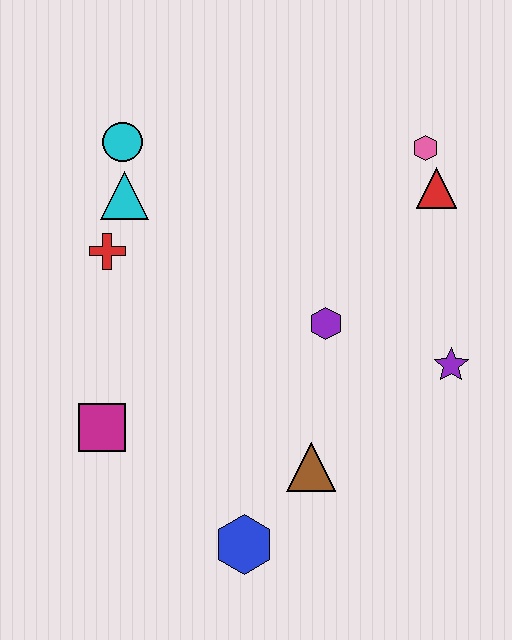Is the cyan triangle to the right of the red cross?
Yes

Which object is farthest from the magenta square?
The pink hexagon is farthest from the magenta square.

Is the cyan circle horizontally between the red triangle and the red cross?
Yes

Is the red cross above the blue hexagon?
Yes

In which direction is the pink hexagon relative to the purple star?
The pink hexagon is above the purple star.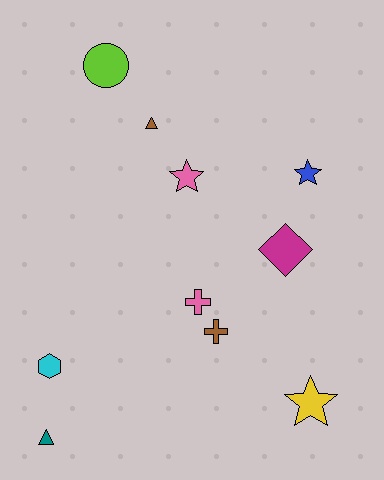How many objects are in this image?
There are 10 objects.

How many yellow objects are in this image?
There is 1 yellow object.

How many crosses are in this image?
There are 2 crosses.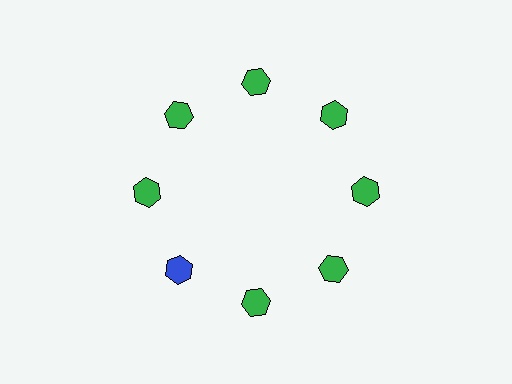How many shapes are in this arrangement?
There are 8 shapes arranged in a ring pattern.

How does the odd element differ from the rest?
It has a different color: blue instead of green.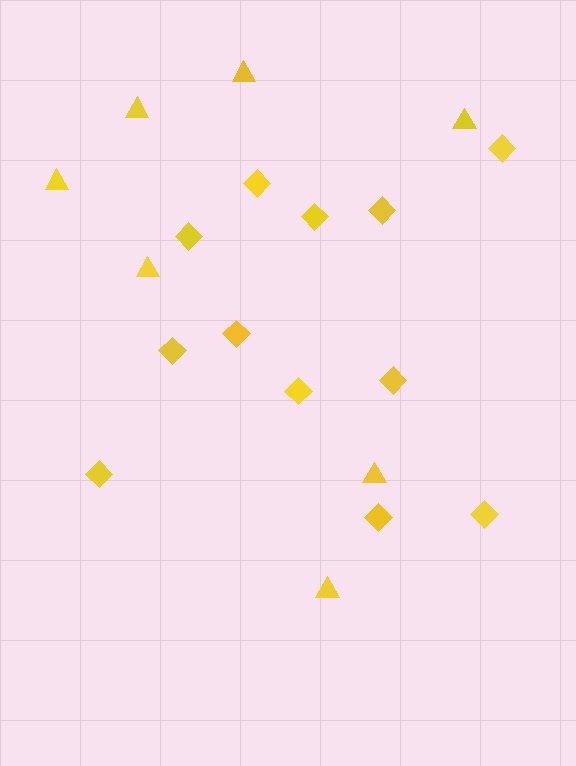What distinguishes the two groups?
There are 2 groups: one group of triangles (7) and one group of diamonds (12).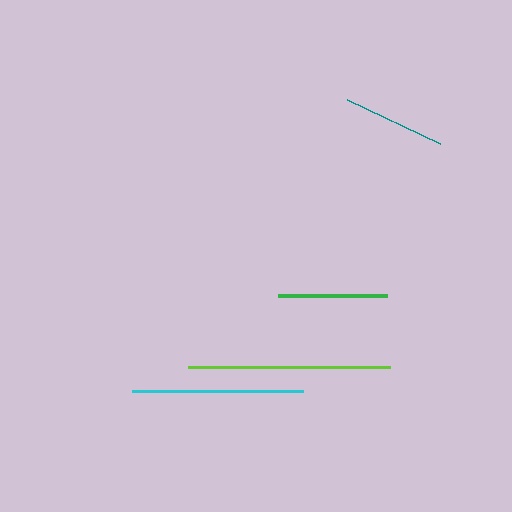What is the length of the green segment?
The green segment is approximately 109 pixels long.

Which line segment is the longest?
The lime line is the longest at approximately 202 pixels.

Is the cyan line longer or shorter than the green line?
The cyan line is longer than the green line.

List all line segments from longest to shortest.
From longest to shortest: lime, cyan, green, teal.